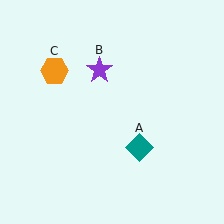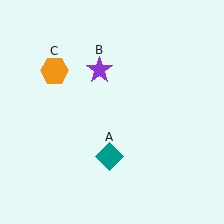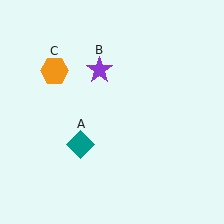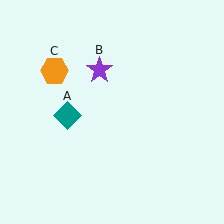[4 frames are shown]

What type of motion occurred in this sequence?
The teal diamond (object A) rotated clockwise around the center of the scene.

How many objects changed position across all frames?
1 object changed position: teal diamond (object A).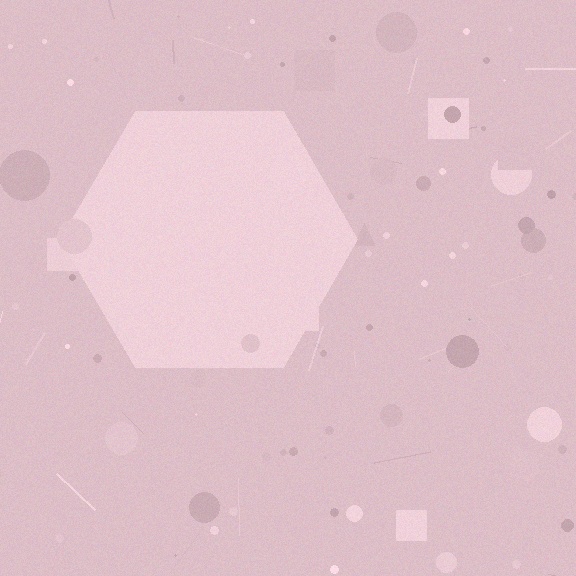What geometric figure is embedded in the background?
A hexagon is embedded in the background.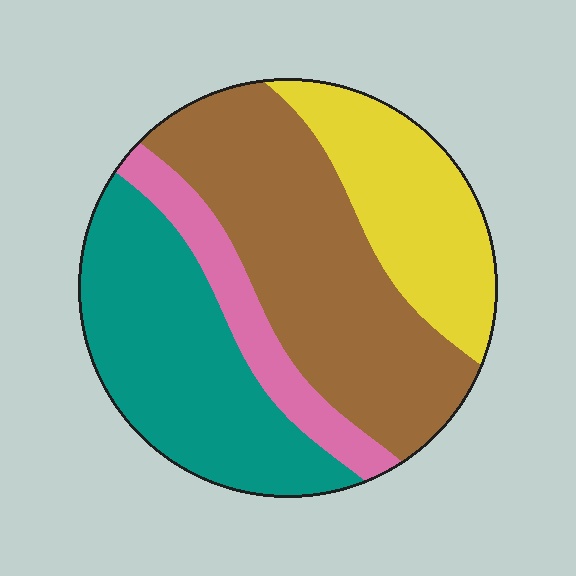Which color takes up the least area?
Pink, at roughly 10%.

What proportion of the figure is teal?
Teal takes up about one third (1/3) of the figure.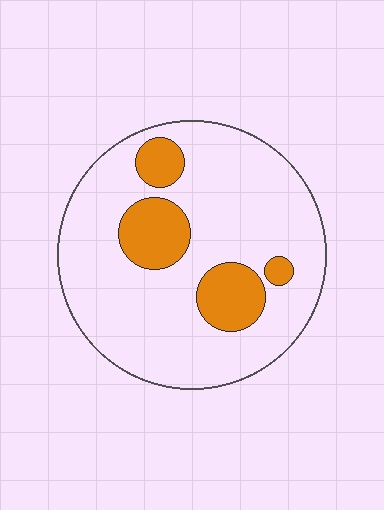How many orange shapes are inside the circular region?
4.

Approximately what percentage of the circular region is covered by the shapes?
Approximately 20%.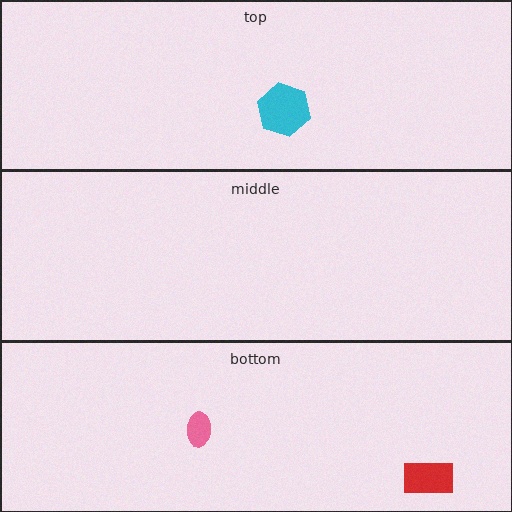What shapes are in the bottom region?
The red rectangle, the pink ellipse.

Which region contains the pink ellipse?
The bottom region.